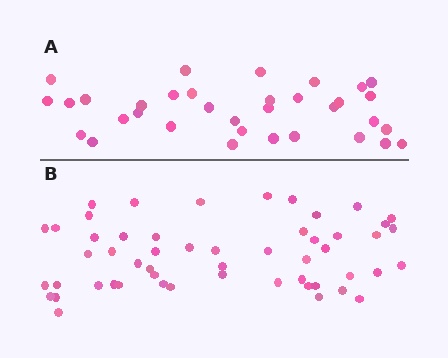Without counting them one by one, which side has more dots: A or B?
Region B (the bottom region) has more dots.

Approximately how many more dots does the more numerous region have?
Region B has approximately 20 more dots than region A.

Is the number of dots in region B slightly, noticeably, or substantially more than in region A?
Region B has substantially more. The ratio is roughly 1.6 to 1.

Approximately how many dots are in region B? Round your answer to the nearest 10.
About 50 dots. (The exact count is 53, which rounds to 50.)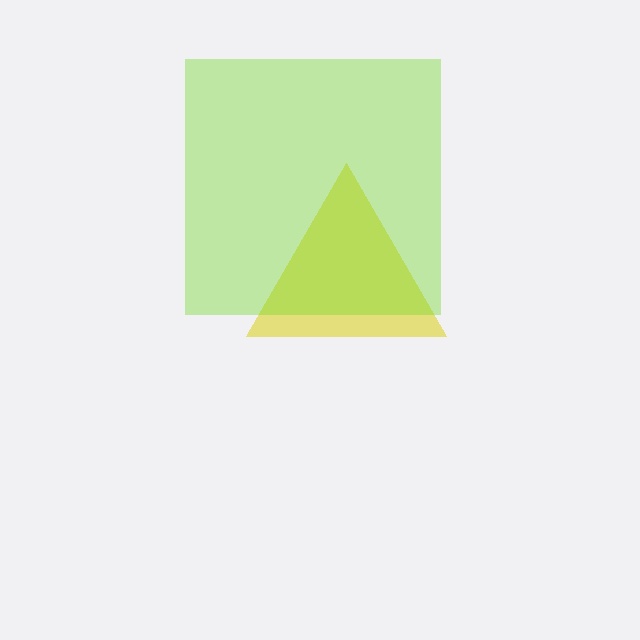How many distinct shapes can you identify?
There are 2 distinct shapes: a yellow triangle, a lime square.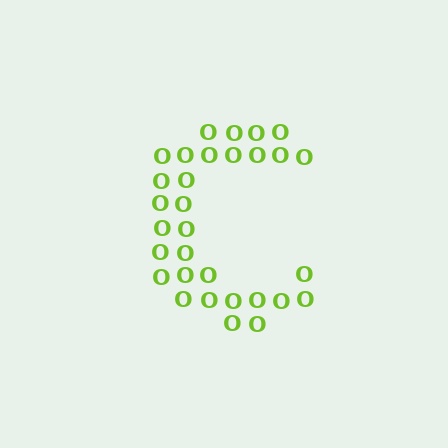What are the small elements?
The small elements are letter O's.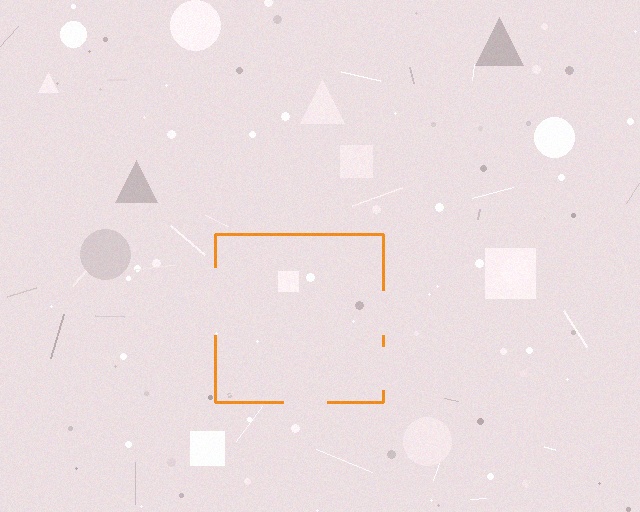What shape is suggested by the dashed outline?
The dashed outline suggests a square.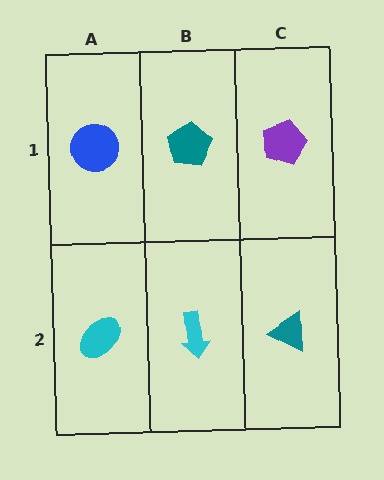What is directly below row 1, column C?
A teal triangle.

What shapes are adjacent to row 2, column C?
A purple pentagon (row 1, column C), a cyan arrow (row 2, column B).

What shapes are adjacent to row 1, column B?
A cyan arrow (row 2, column B), a blue circle (row 1, column A), a purple pentagon (row 1, column C).